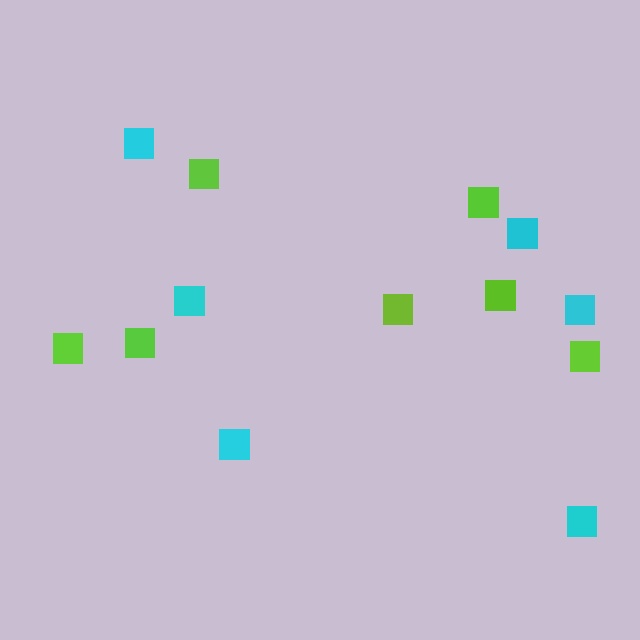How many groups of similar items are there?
There are 2 groups: one group of lime squares (7) and one group of cyan squares (6).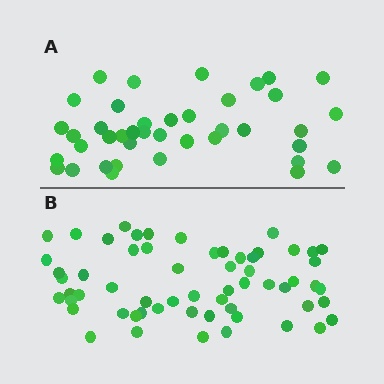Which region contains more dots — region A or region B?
Region B (the bottom region) has more dots.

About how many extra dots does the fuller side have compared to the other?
Region B has approximately 20 more dots than region A.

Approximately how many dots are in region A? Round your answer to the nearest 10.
About 40 dots.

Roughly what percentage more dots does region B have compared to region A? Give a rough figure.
About 50% more.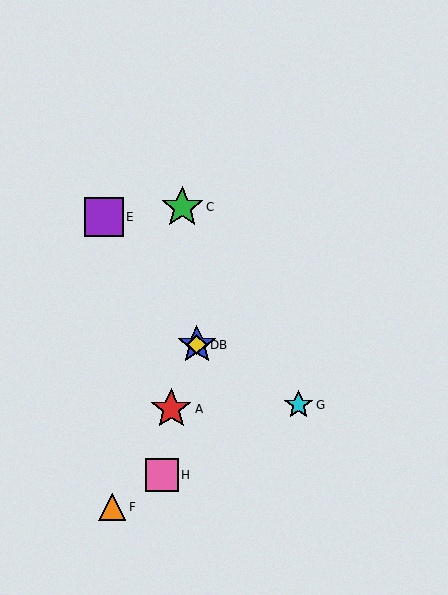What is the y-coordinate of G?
Object G is at y≈405.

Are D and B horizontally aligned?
Yes, both are at y≈345.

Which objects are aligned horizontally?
Objects B, D are aligned horizontally.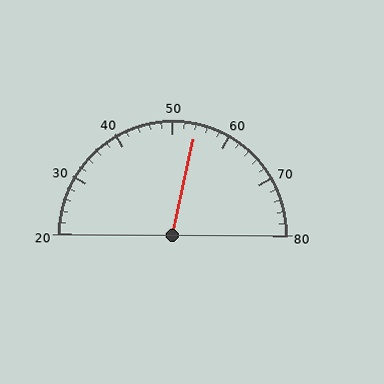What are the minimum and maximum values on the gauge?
The gauge ranges from 20 to 80.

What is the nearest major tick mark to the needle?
The nearest major tick mark is 50.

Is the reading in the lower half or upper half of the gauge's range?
The reading is in the upper half of the range (20 to 80).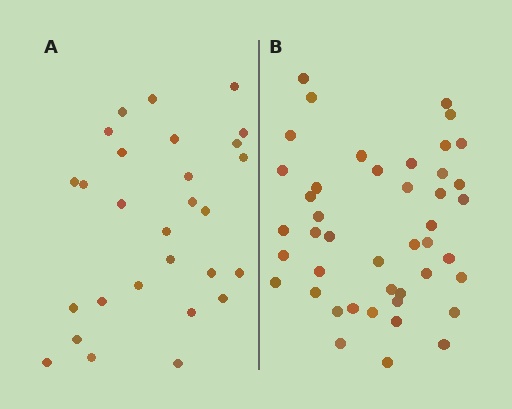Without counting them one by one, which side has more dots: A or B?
Region B (the right region) has more dots.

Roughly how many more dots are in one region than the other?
Region B has approximately 15 more dots than region A.